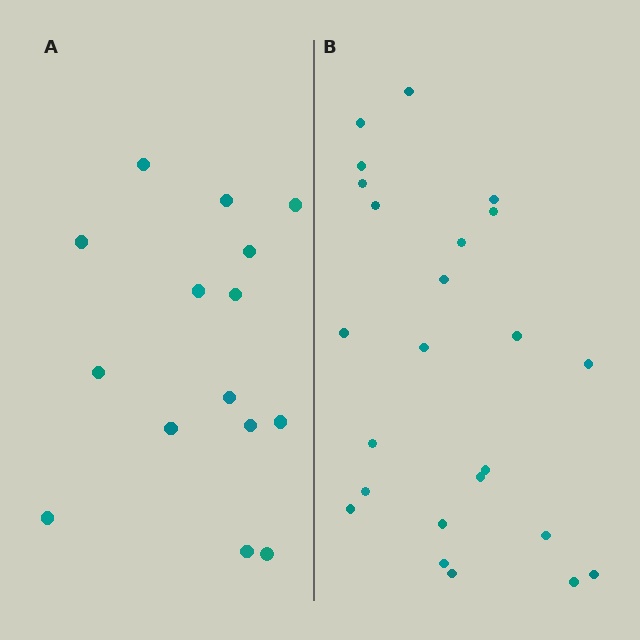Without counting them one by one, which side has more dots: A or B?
Region B (the right region) has more dots.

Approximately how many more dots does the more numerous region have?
Region B has roughly 8 or so more dots than region A.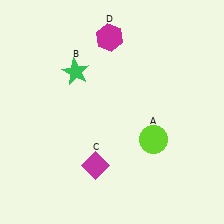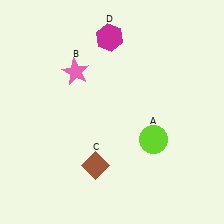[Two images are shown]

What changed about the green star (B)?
In Image 1, B is green. In Image 2, it changed to pink.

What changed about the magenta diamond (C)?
In Image 1, C is magenta. In Image 2, it changed to brown.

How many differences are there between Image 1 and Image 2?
There are 2 differences between the two images.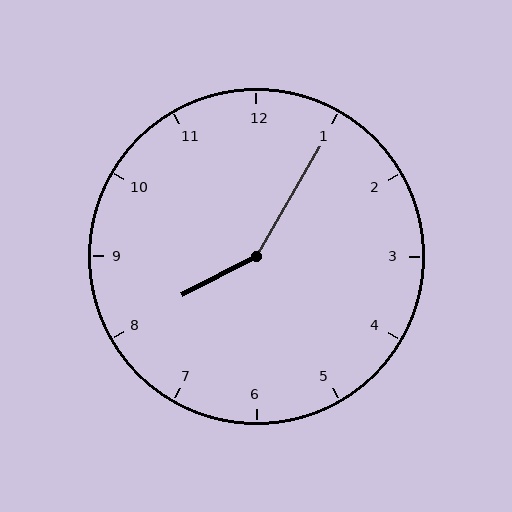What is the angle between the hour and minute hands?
Approximately 148 degrees.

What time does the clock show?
8:05.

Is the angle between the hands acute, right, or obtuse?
It is obtuse.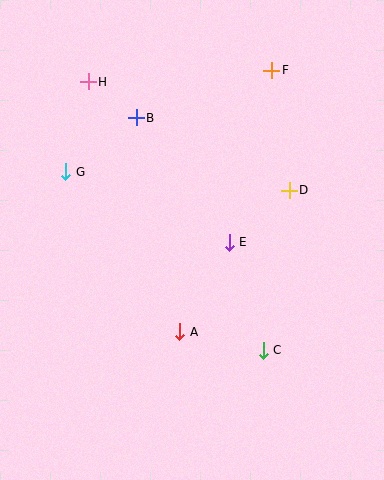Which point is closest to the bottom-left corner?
Point A is closest to the bottom-left corner.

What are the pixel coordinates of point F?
Point F is at (272, 70).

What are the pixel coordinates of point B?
Point B is at (136, 118).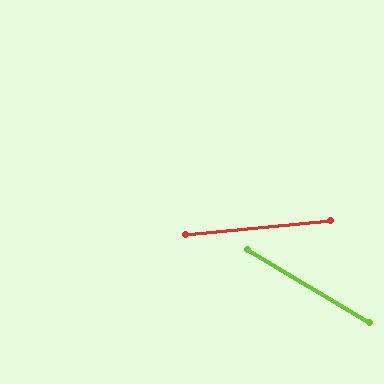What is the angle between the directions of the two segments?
Approximately 37 degrees.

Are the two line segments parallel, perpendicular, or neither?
Neither parallel nor perpendicular — they differ by about 37°.